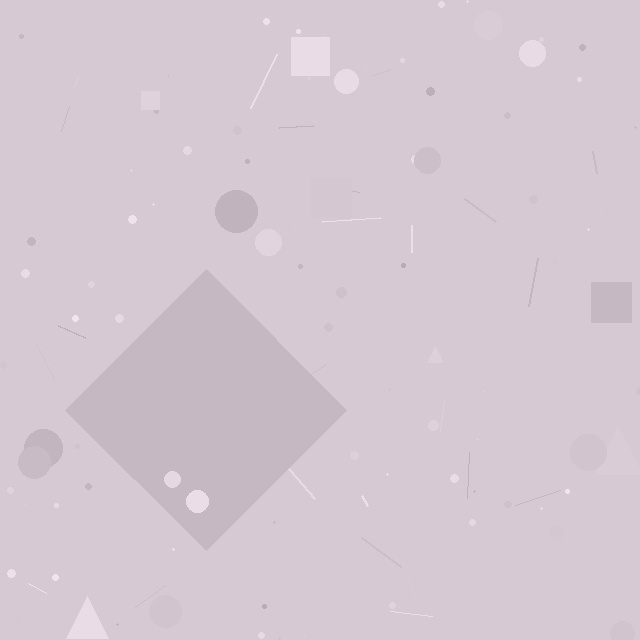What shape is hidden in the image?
A diamond is hidden in the image.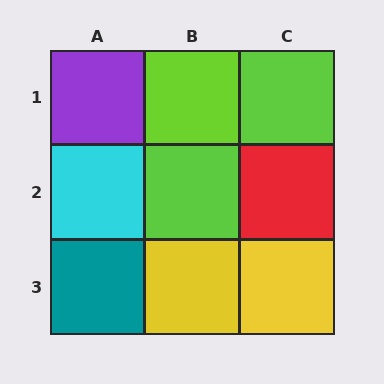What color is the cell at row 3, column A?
Teal.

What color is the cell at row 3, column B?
Yellow.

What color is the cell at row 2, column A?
Cyan.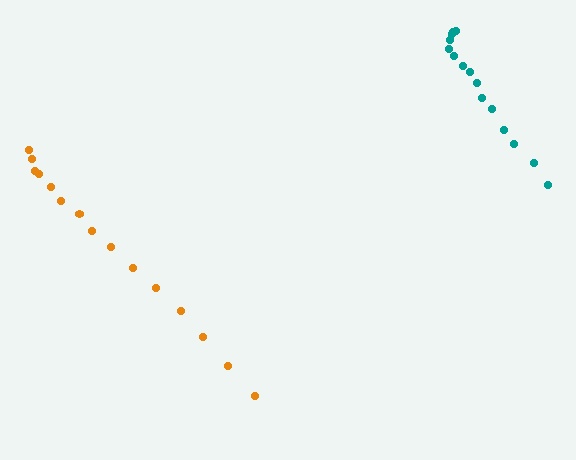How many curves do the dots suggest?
There are 2 distinct paths.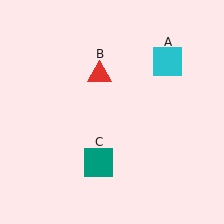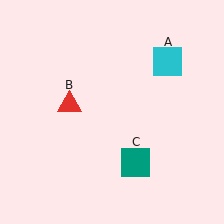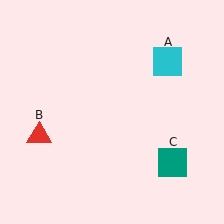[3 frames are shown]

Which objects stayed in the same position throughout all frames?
Cyan square (object A) remained stationary.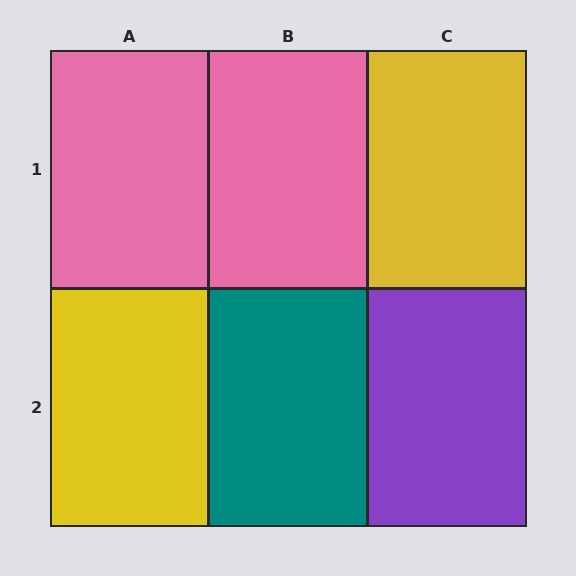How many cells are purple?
1 cell is purple.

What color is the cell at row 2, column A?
Yellow.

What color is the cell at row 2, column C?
Purple.